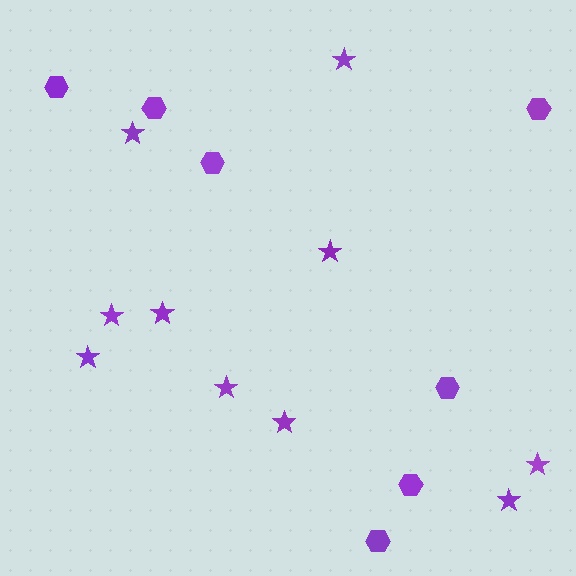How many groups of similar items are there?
There are 2 groups: one group of stars (10) and one group of hexagons (7).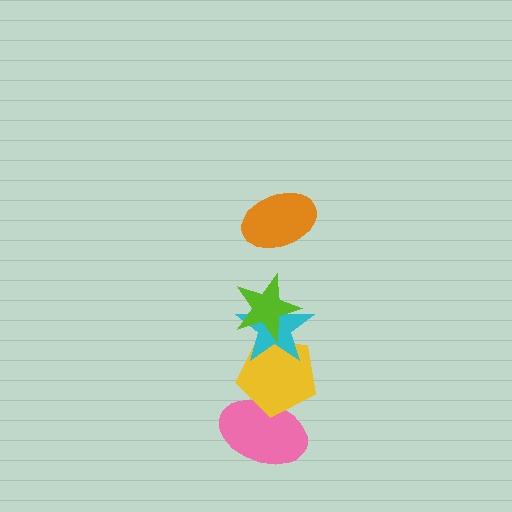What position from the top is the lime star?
The lime star is 2nd from the top.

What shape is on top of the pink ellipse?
The yellow pentagon is on top of the pink ellipse.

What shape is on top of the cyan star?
The lime star is on top of the cyan star.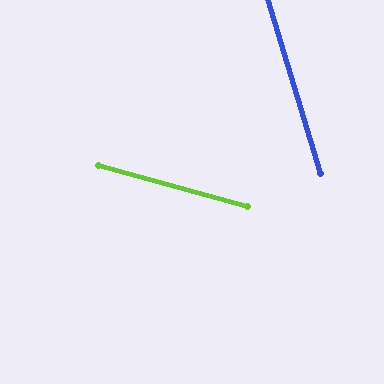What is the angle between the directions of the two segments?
Approximately 58 degrees.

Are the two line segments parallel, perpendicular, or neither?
Neither parallel nor perpendicular — they differ by about 58°.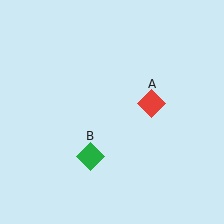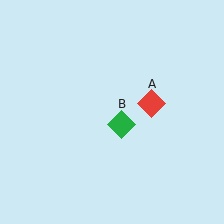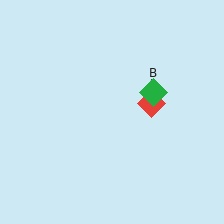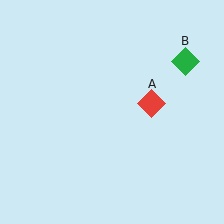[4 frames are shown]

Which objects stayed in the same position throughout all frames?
Red diamond (object A) remained stationary.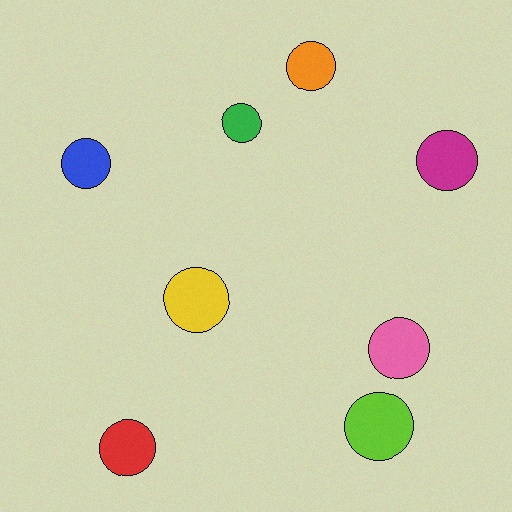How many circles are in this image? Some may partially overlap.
There are 8 circles.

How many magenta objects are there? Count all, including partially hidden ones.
There is 1 magenta object.